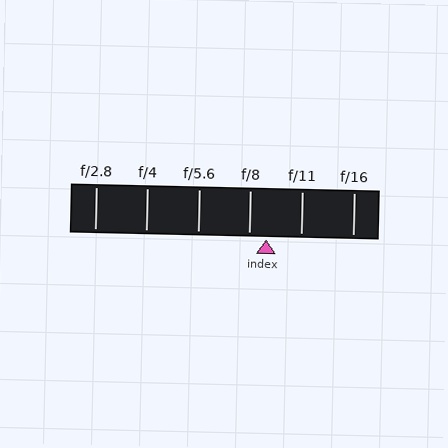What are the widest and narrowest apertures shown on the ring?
The widest aperture shown is f/2.8 and the narrowest is f/16.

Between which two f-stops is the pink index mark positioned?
The index mark is between f/8 and f/11.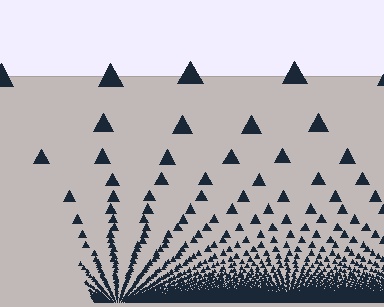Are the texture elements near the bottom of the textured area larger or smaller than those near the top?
Smaller. The gradient is inverted — elements near the bottom are smaller and denser.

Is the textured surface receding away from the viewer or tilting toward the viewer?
The surface appears to tilt toward the viewer. Texture elements get larger and sparser toward the top.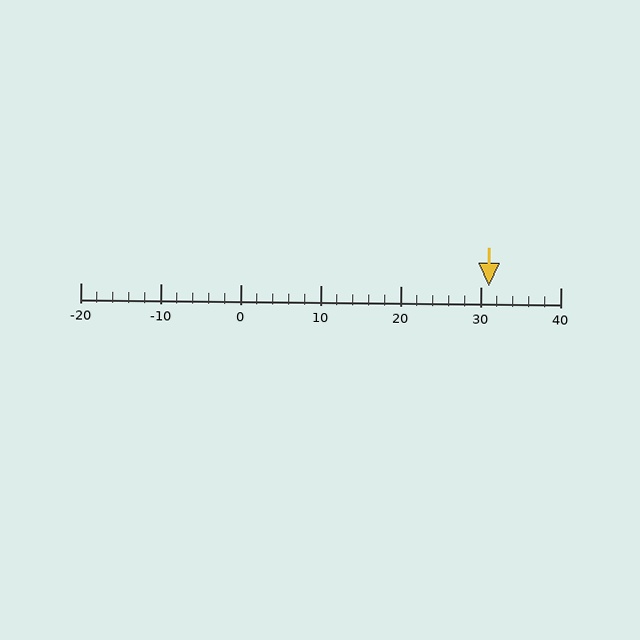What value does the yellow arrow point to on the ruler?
The yellow arrow points to approximately 31.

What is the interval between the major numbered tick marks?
The major tick marks are spaced 10 units apart.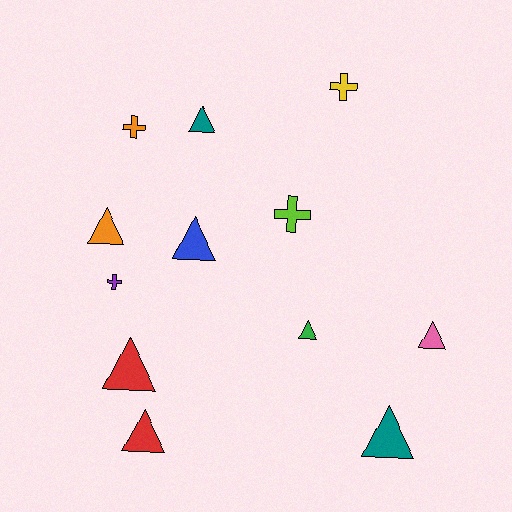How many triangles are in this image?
There are 8 triangles.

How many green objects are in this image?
There is 1 green object.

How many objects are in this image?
There are 12 objects.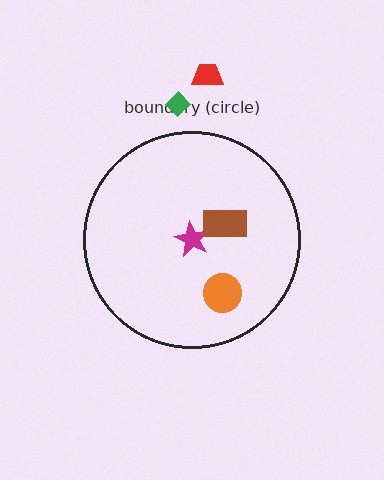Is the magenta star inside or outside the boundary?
Inside.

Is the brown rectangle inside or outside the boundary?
Inside.